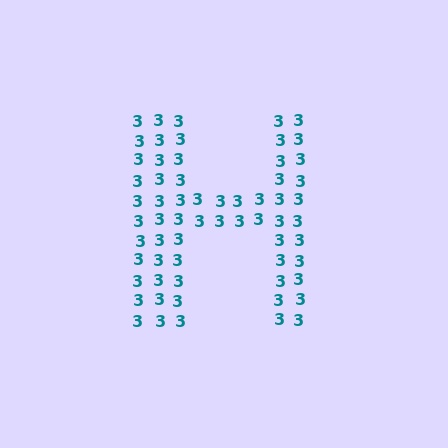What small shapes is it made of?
It is made of small digit 3's.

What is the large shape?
The large shape is the letter H.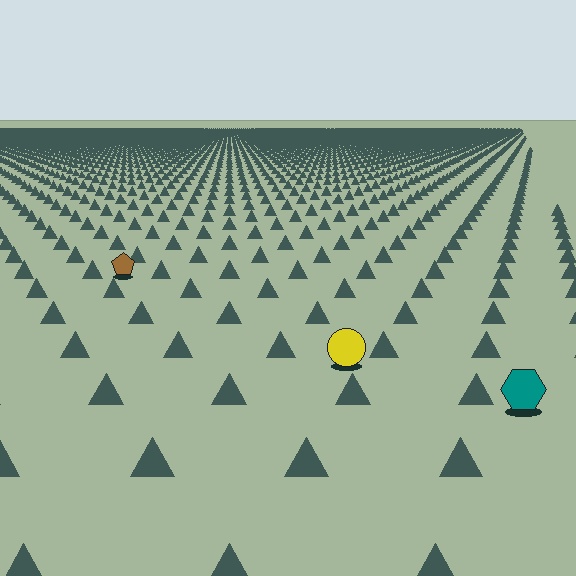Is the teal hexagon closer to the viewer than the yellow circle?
Yes. The teal hexagon is closer — you can tell from the texture gradient: the ground texture is coarser near it.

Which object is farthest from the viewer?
The brown pentagon is farthest from the viewer. It appears smaller and the ground texture around it is denser.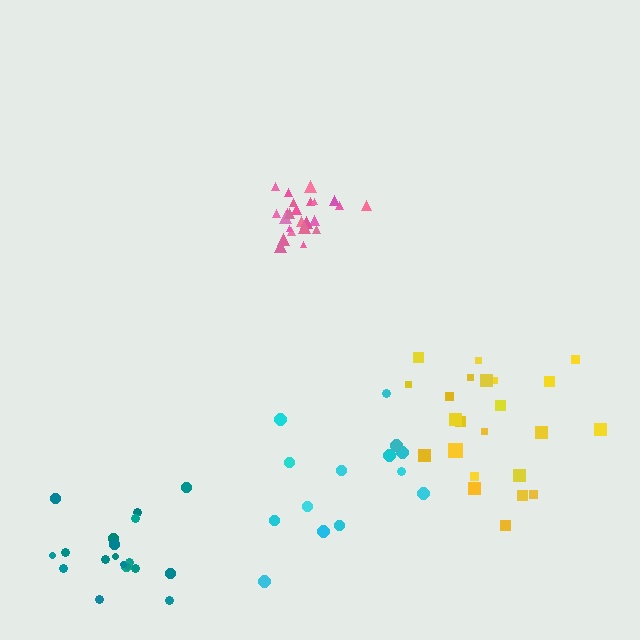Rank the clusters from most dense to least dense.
pink, teal, yellow, cyan.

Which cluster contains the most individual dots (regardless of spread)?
Pink (24).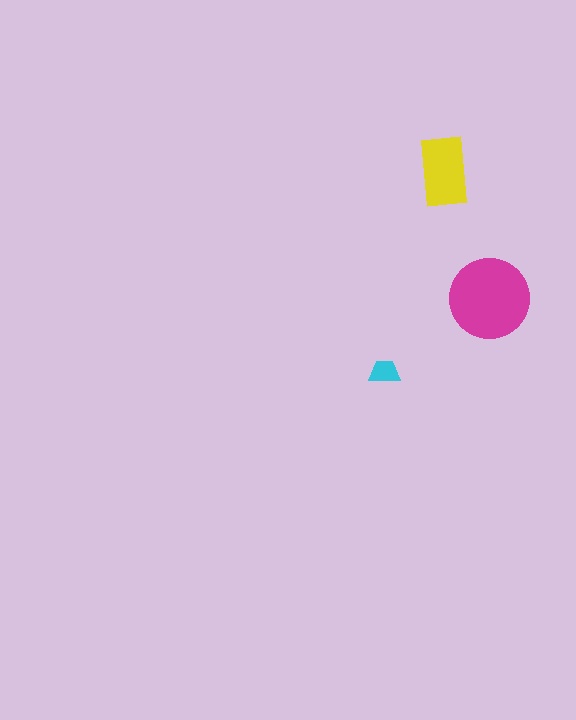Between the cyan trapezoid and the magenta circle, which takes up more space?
The magenta circle.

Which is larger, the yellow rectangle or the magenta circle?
The magenta circle.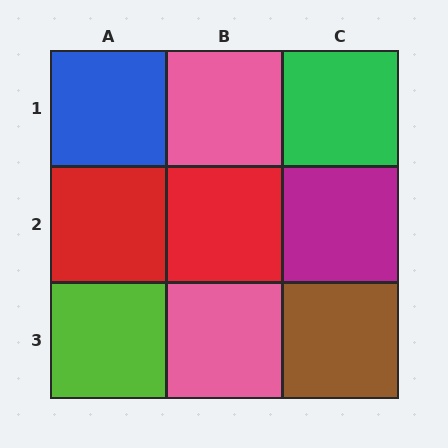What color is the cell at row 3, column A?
Lime.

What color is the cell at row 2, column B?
Red.